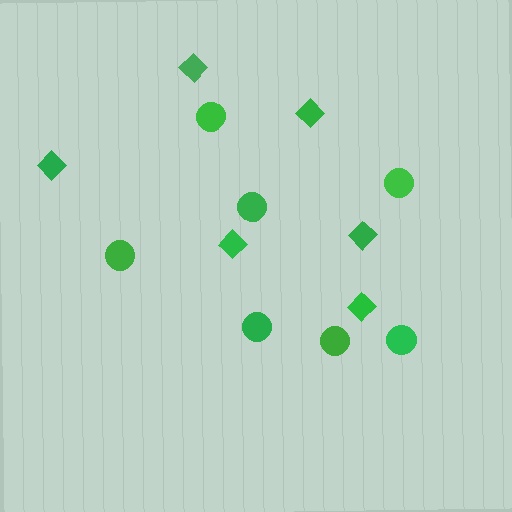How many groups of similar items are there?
There are 2 groups: one group of circles (7) and one group of diamonds (6).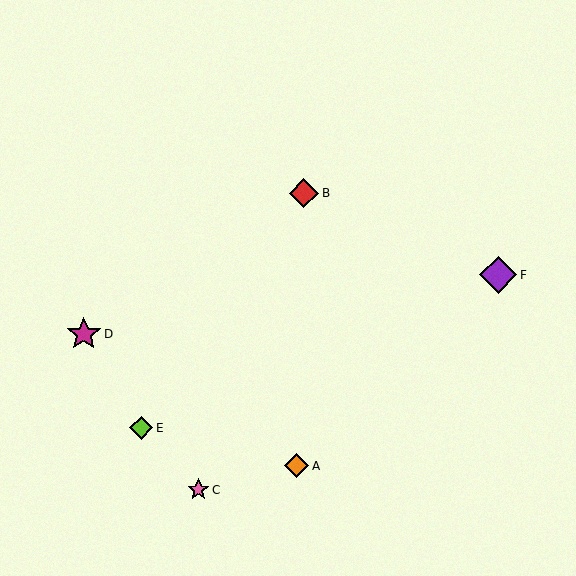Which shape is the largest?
The purple diamond (labeled F) is the largest.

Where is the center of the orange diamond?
The center of the orange diamond is at (297, 466).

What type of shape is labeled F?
Shape F is a purple diamond.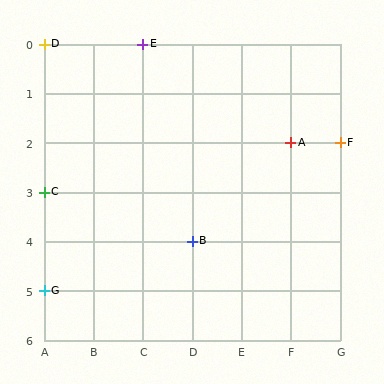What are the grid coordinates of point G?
Point G is at grid coordinates (A, 5).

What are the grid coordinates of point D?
Point D is at grid coordinates (A, 0).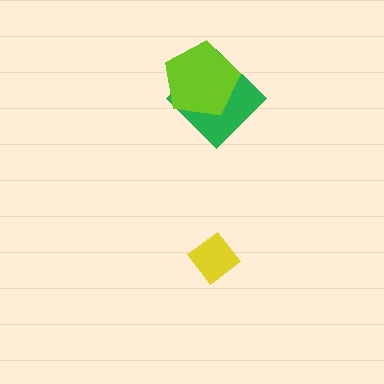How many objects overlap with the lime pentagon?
1 object overlaps with the lime pentagon.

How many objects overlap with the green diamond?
1 object overlaps with the green diamond.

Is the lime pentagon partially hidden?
No, no other shape covers it.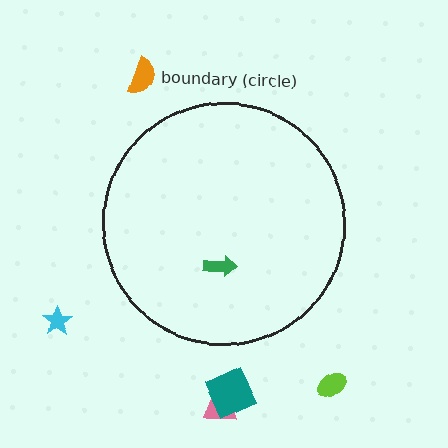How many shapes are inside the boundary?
1 inside, 5 outside.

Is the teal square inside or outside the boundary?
Outside.